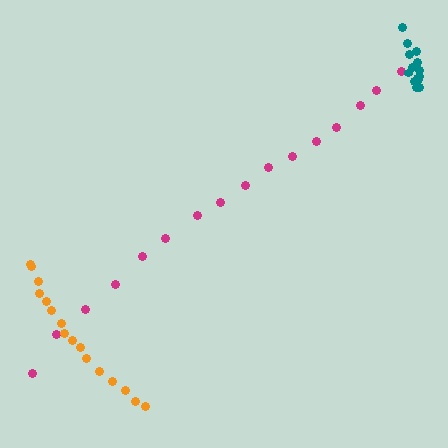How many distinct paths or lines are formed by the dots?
There are 3 distinct paths.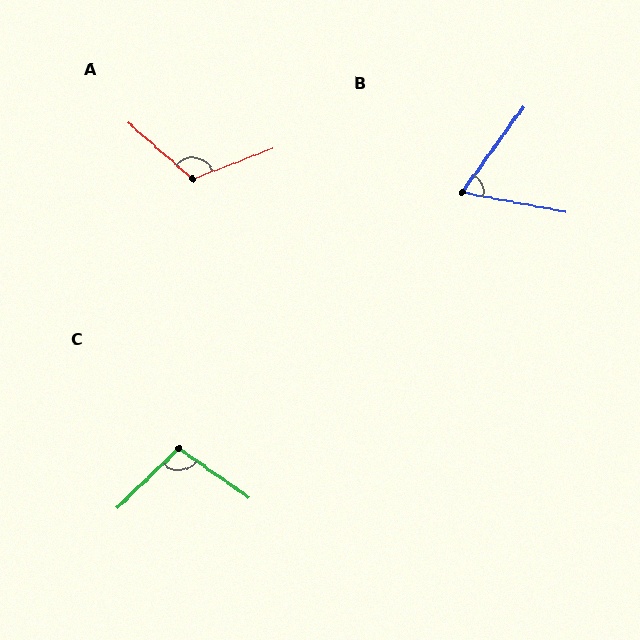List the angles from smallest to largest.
B (65°), C (101°), A (118°).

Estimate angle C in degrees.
Approximately 101 degrees.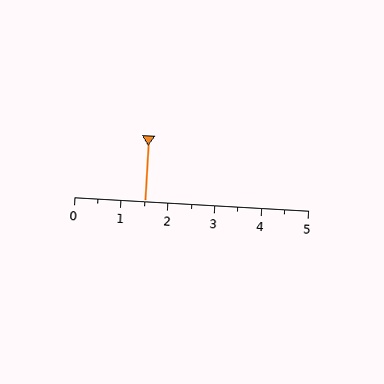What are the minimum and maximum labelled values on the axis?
The axis runs from 0 to 5.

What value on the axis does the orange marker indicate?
The marker indicates approximately 1.5.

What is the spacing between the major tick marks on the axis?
The major ticks are spaced 1 apart.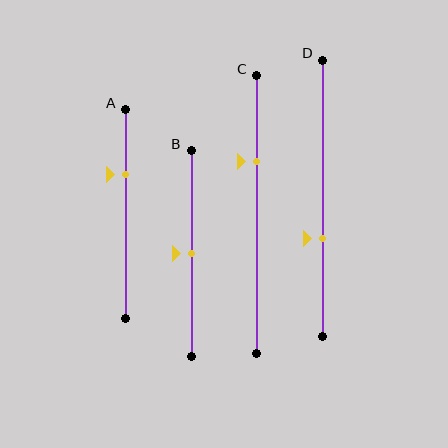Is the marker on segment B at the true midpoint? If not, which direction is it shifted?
Yes, the marker on segment B is at the true midpoint.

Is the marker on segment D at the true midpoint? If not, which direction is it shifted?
No, the marker on segment D is shifted downward by about 14% of the segment length.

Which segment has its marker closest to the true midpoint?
Segment B has its marker closest to the true midpoint.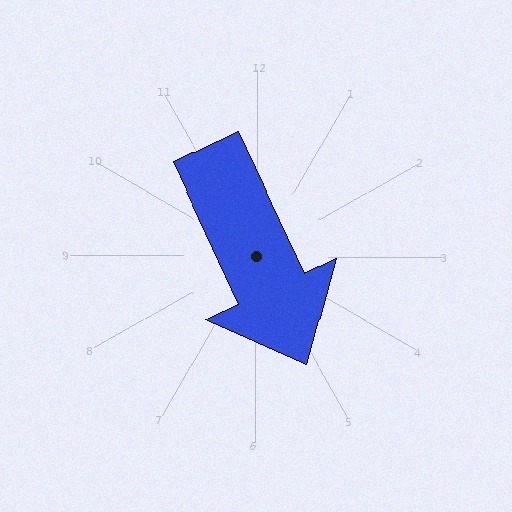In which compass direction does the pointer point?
Southeast.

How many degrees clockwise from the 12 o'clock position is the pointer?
Approximately 155 degrees.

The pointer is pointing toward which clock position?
Roughly 5 o'clock.